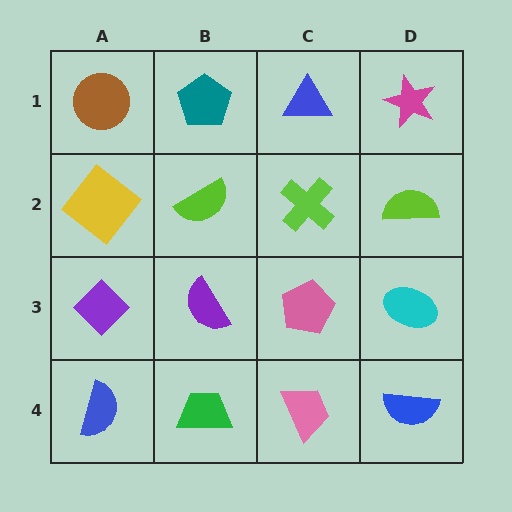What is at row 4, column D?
A blue semicircle.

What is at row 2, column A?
A yellow diamond.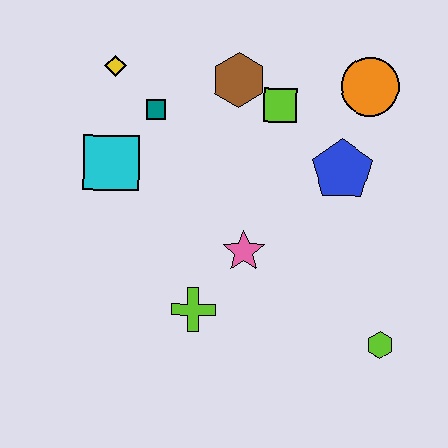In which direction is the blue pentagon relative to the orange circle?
The blue pentagon is below the orange circle.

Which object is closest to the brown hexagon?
The lime square is closest to the brown hexagon.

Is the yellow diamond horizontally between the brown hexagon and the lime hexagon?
No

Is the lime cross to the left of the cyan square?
No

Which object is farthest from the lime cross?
The orange circle is farthest from the lime cross.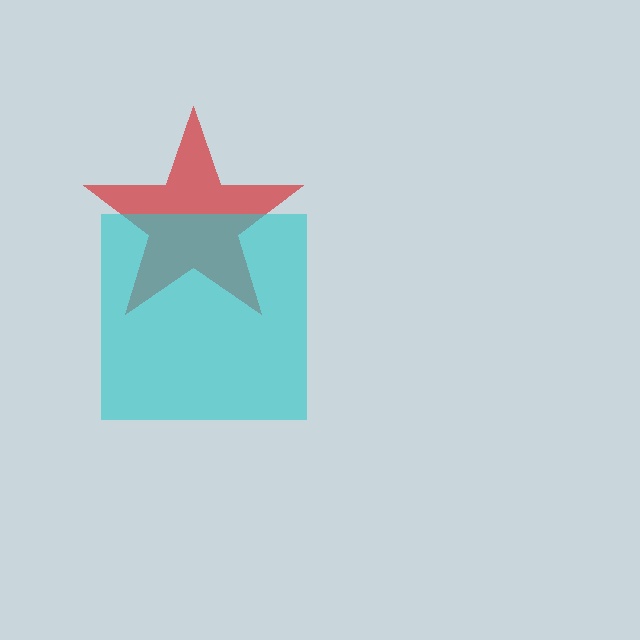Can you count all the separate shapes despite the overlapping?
Yes, there are 2 separate shapes.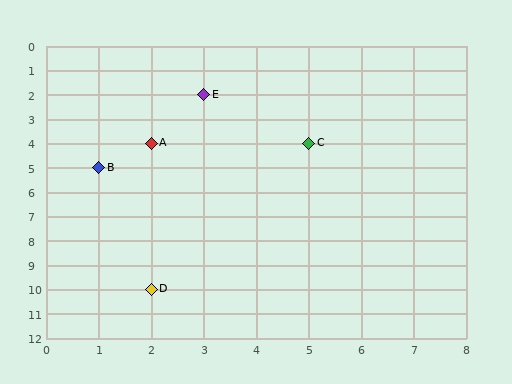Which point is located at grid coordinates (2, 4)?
Point A is at (2, 4).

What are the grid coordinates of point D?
Point D is at grid coordinates (2, 10).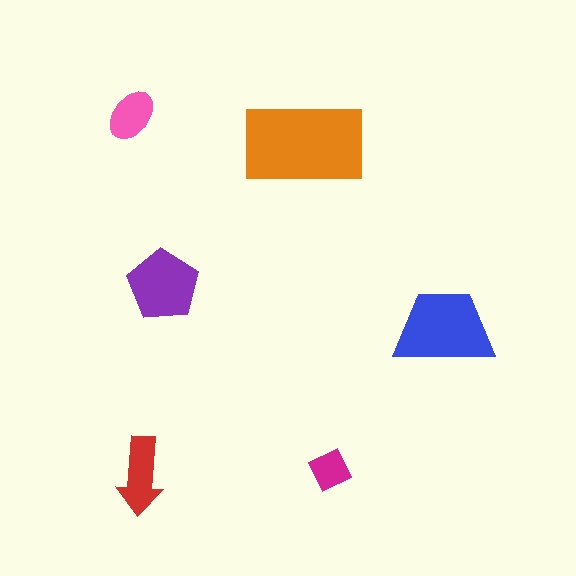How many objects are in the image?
There are 6 objects in the image.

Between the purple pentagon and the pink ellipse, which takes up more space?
The purple pentagon.